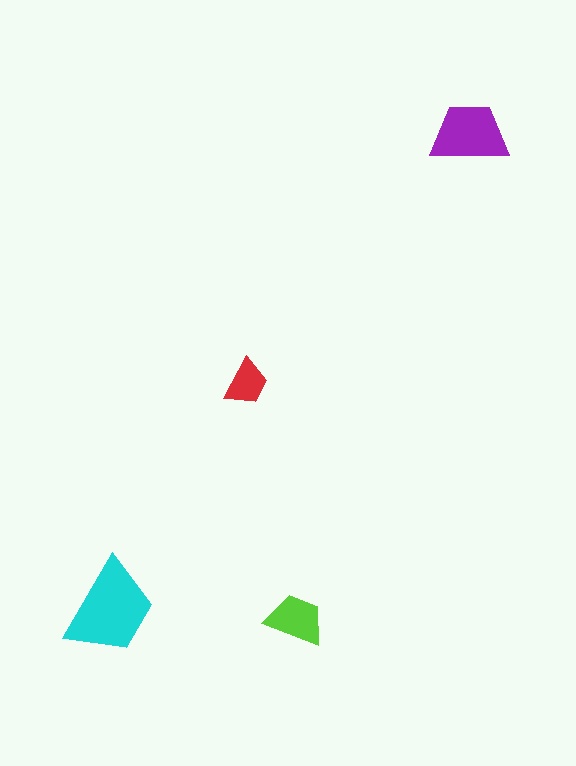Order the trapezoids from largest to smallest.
the cyan one, the purple one, the lime one, the red one.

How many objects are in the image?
There are 4 objects in the image.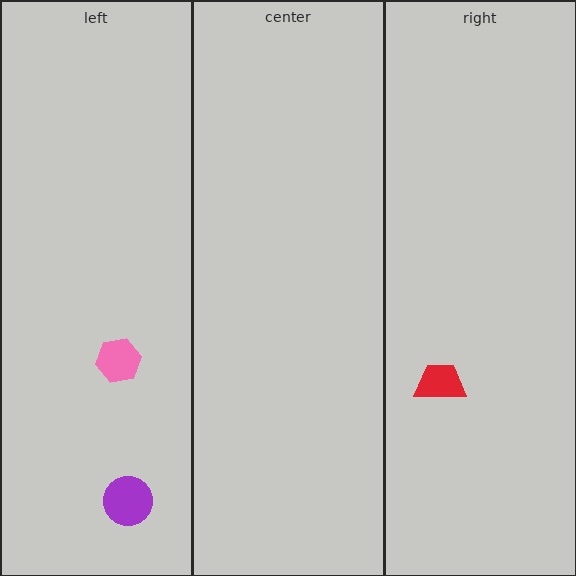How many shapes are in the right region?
1.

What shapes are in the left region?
The purple circle, the pink hexagon.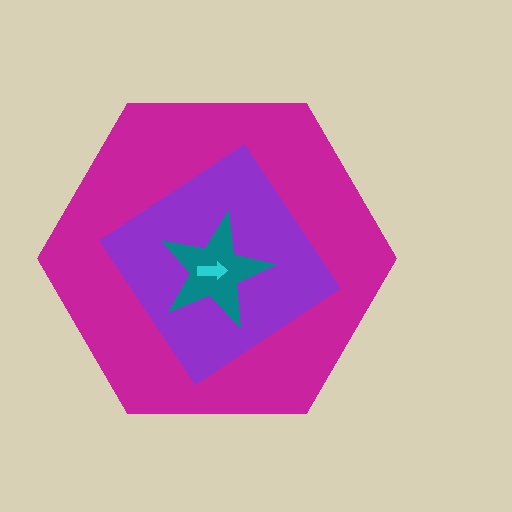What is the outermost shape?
The magenta hexagon.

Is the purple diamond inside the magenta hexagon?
Yes.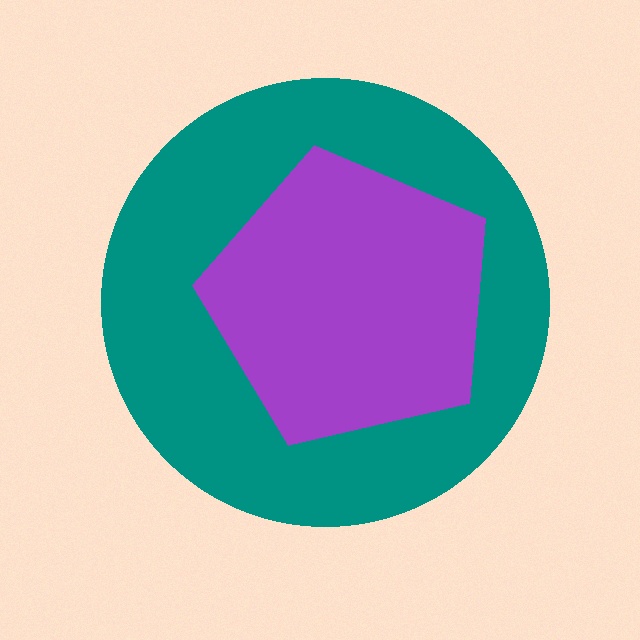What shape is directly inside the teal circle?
The purple pentagon.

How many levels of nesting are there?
2.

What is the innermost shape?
The purple pentagon.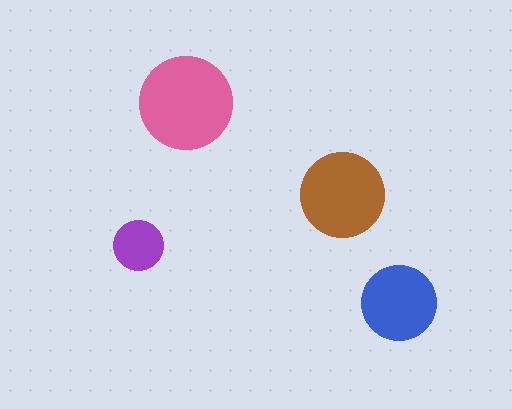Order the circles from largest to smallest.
the pink one, the brown one, the blue one, the purple one.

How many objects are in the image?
There are 4 objects in the image.